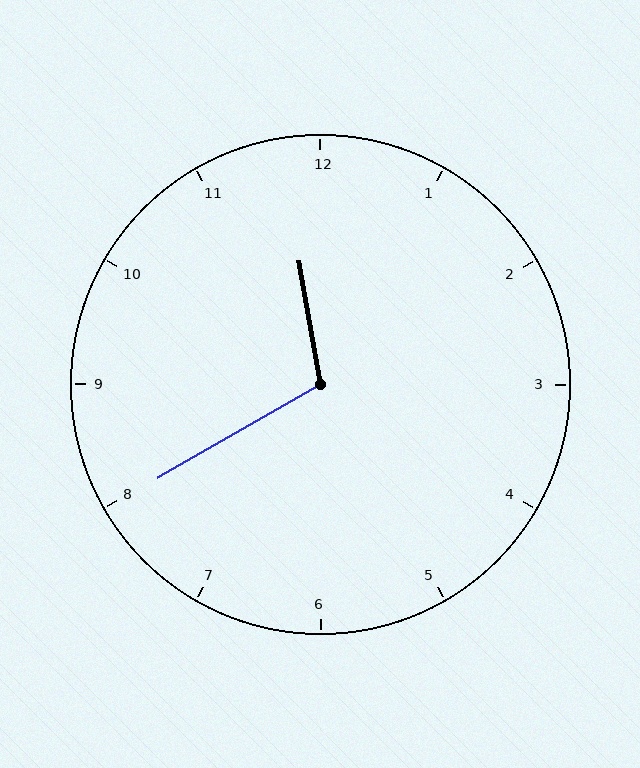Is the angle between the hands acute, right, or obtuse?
It is obtuse.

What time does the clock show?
11:40.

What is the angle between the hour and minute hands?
Approximately 110 degrees.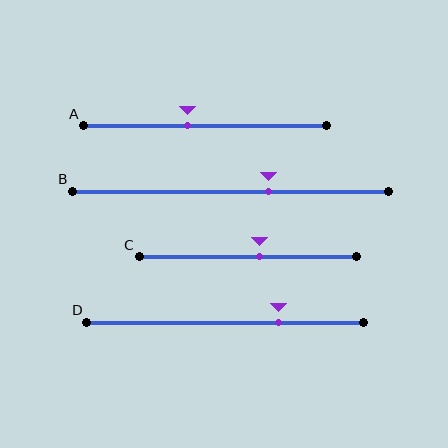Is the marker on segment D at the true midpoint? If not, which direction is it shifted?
No, the marker on segment D is shifted to the right by about 19% of the segment length.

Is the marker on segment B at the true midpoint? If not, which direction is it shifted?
No, the marker on segment B is shifted to the right by about 12% of the segment length.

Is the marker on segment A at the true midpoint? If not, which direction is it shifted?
No, the marker on segment A is shifted to the left by about 7% of the segment length.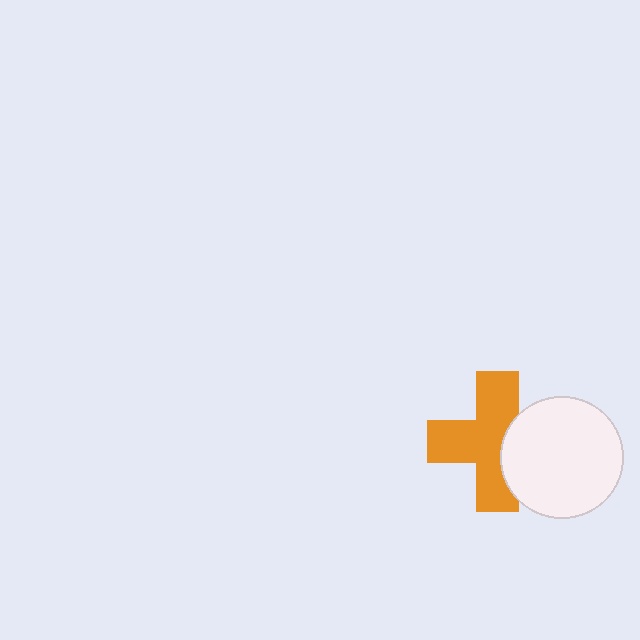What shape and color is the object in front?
The object in front is a white circle.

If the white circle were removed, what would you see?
You would see the complete orange cross.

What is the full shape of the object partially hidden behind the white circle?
The partially hidden object is an orange cross.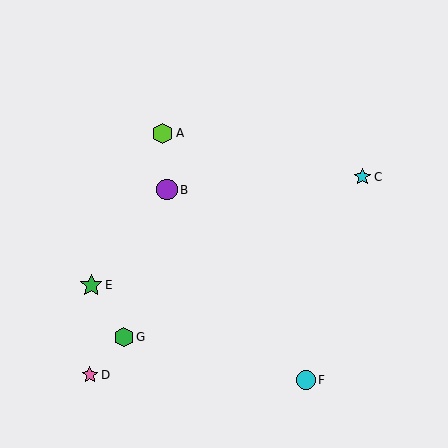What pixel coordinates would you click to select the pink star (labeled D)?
Click at (90, 375) to select the pink star D.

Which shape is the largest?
The green star (labeled E) is the largest.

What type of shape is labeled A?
Shape A is a lime hexagon.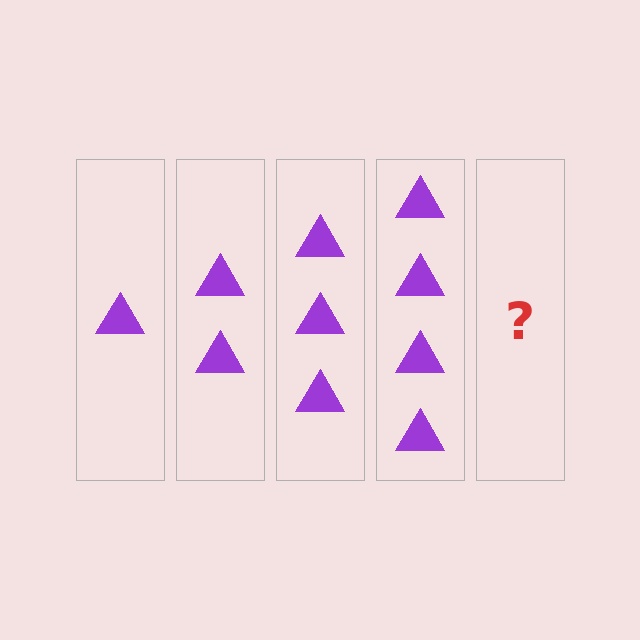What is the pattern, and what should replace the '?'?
The pattern is that each step adds one more triangle. The '?' should be 5 triangles.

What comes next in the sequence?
The next element should be 5 triangles.